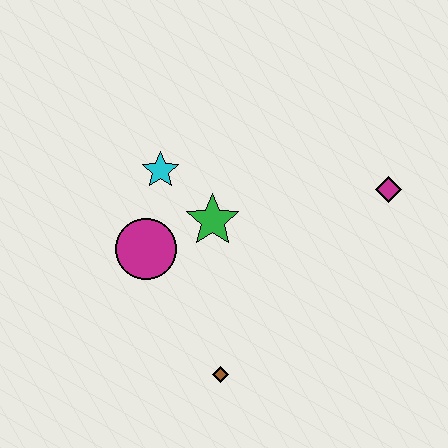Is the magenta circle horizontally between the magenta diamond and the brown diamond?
No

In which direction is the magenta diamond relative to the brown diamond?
The magenta diamond is above the brown diamond.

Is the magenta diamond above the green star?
Yes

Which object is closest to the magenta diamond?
The green star is closest to the magenta diamond.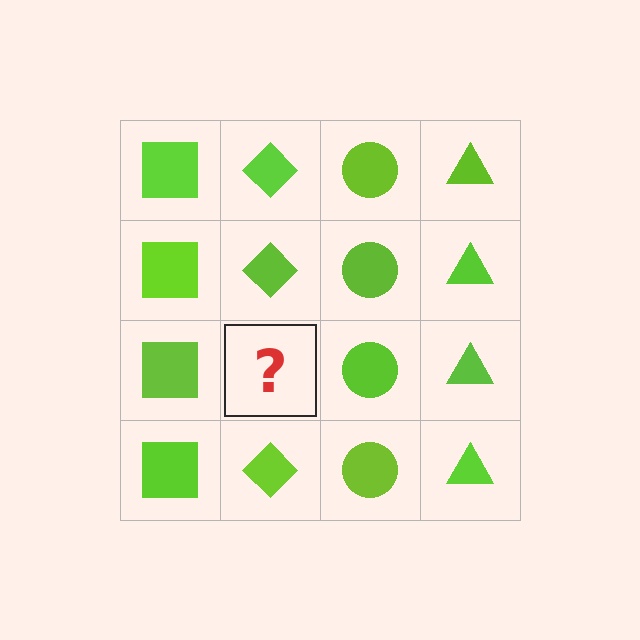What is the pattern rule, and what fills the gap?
The rule is that each column has a consistent shape. The gap should be filled with a lime diamond.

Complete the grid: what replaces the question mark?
The question mark should be replaced with a lime diamond.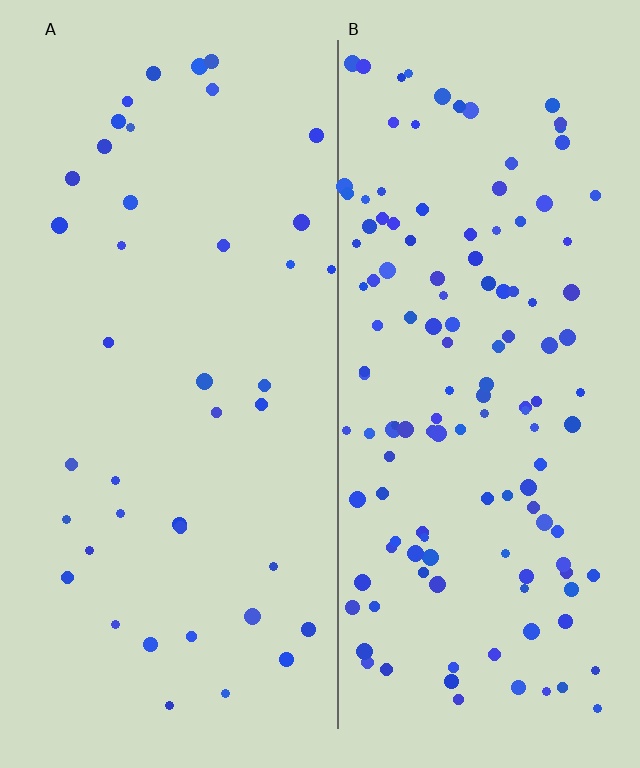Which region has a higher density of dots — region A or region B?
B (the right).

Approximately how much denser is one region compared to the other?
Approximately 3.4× — region B over region A.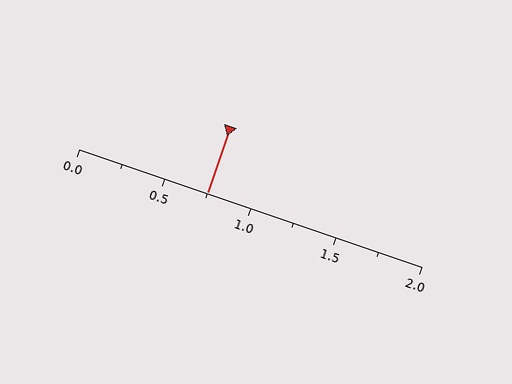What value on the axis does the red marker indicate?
The marker indicates approximately 0.75.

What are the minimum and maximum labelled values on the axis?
The axis runs from 0.0 to 2.0.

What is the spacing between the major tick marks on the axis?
The major ticks are spaced 0.5 apart.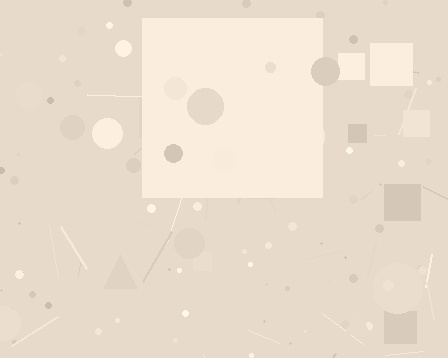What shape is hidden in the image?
A square is hidden in the image.